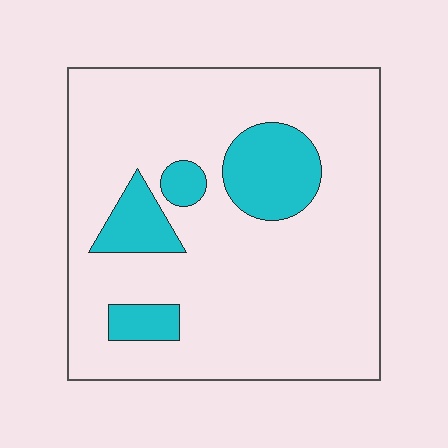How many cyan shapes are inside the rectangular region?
4.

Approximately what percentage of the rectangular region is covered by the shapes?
Approximately 15%.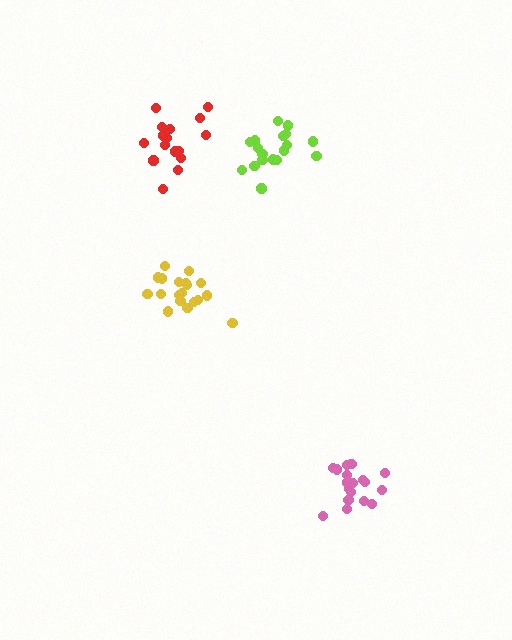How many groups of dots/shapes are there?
There are 4 groups.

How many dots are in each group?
Group 1: 16 dots, Group 2: 18 dots, Group 3: 19 dots, Group 4: 18 dots (71 total).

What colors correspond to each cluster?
The clusters are colored: red, pink, yellow, lime.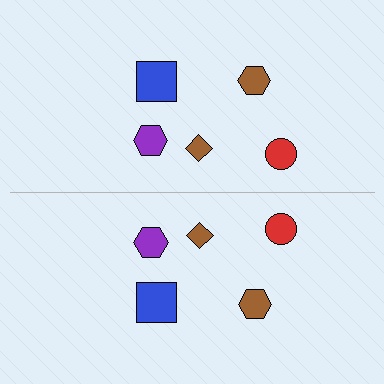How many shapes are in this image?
There are 10 shapes in this image.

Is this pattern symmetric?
Yes, this pattern has bilateral (reflection) symmetry.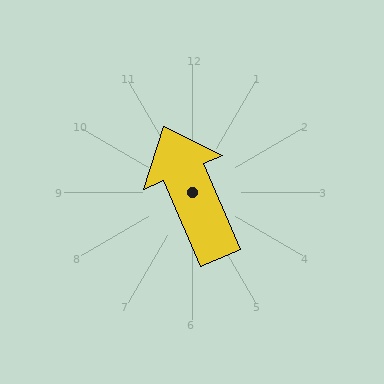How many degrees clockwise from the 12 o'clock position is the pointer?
Approximately 337 degrees.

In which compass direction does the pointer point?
Northwest.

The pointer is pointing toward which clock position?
Roughly 11 o'clock.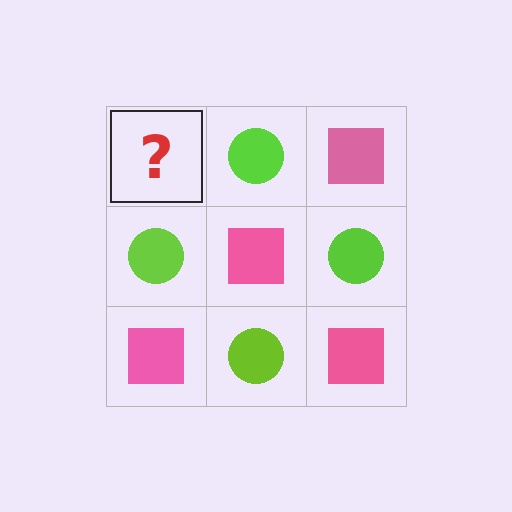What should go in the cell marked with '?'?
The missing cell should contain a pink square.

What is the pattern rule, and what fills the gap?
The rule is that it alternates pink square and lime circle in a checkerboard pattern. The gap should be filled with a pink square.